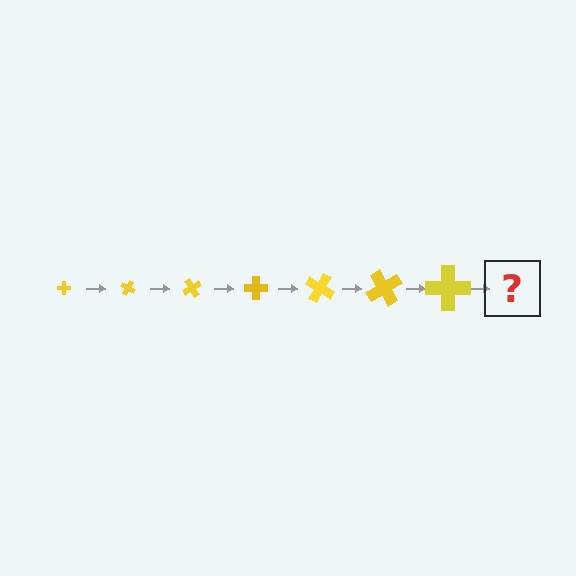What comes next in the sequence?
The next element should be a cross, larger than the previous one and rotated 210 degrees from the start.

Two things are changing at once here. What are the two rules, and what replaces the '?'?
The two rules are that the cross grows larger each step and it rotates 30 degrees each step. The '?' should be a cross, larger than the previous one and rotated 210 degrees from the start.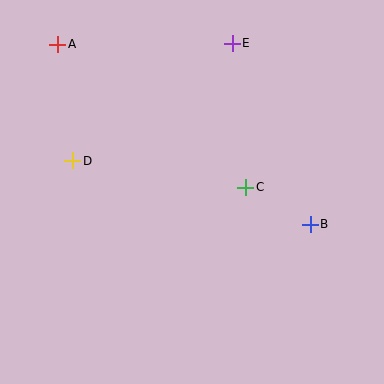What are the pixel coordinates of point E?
Point E is at (232, 43).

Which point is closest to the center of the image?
Point C at (246, 187) is closest to the center.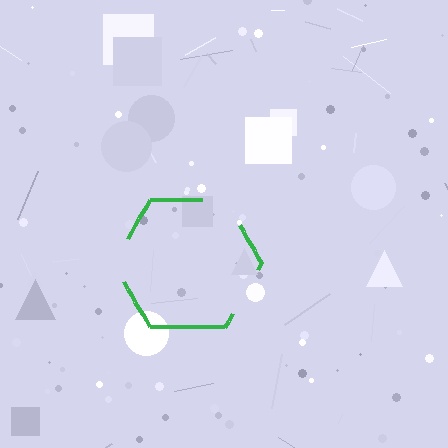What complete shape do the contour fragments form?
The contour fragments form a hexagon.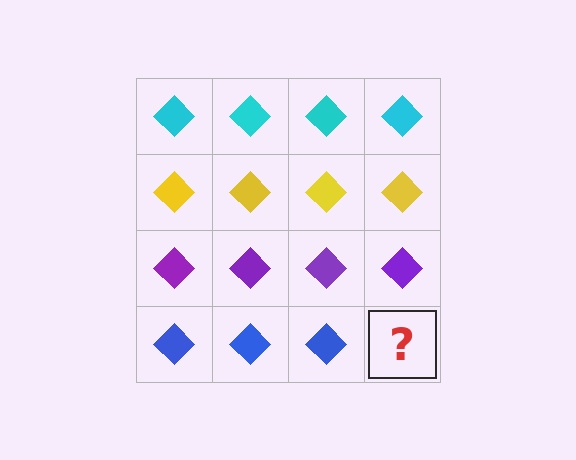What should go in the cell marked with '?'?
The missing cell should contain a blue diamond.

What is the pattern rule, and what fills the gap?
The rule is that each row has a consistent color. The gap should be filled with a blue diamond.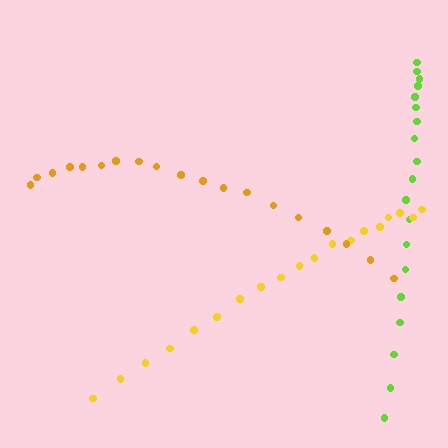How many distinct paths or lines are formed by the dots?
There are 3 distinct paths.